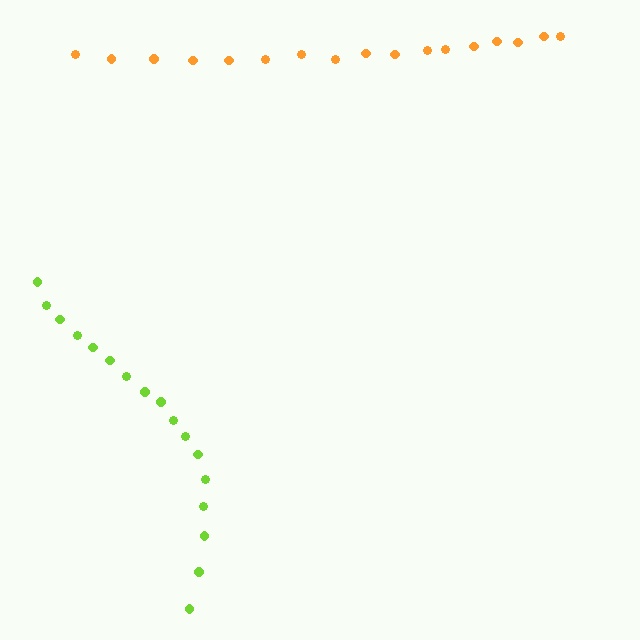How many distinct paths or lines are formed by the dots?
There are 2 distinct paths.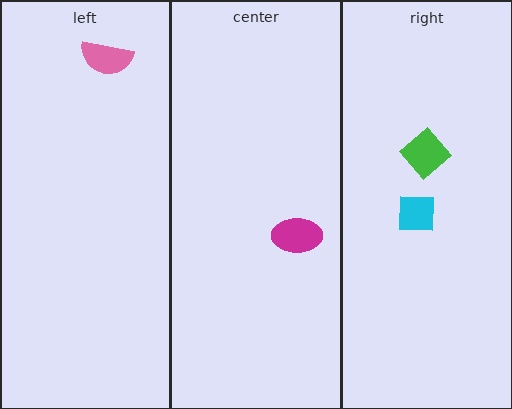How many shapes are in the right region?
2.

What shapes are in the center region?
The magenta ellipse.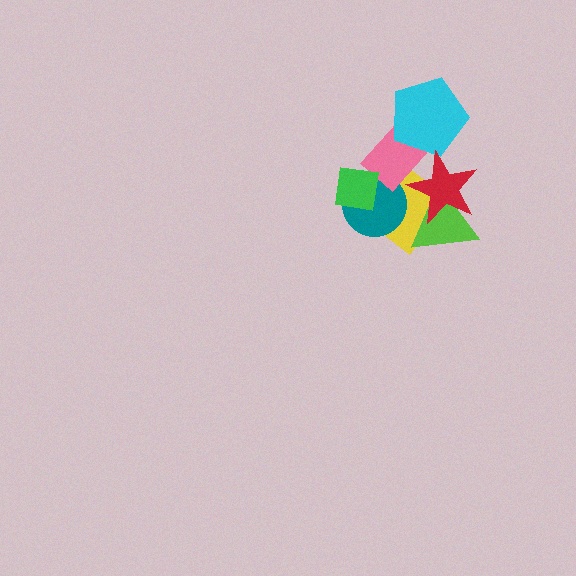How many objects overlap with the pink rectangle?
4 objects overlap with the pink rectangle.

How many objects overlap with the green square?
2 objects overlap with the green square.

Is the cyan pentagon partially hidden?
No, no other shape covers it.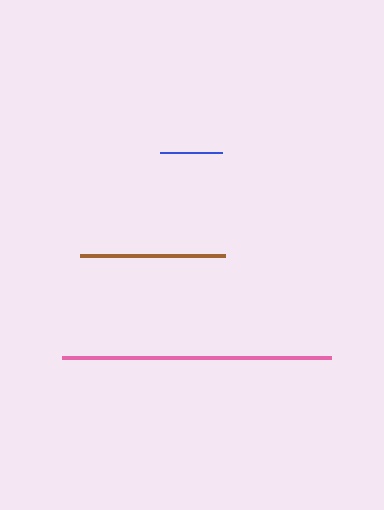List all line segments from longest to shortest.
From longest to shortest: pink, brown, blue.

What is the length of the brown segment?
The brown segment is approximately 144 pixels long.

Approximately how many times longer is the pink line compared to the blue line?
The pink line is approximately 4.3 times the length of the blue line.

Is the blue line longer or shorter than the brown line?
The brown line is longer than the blue line.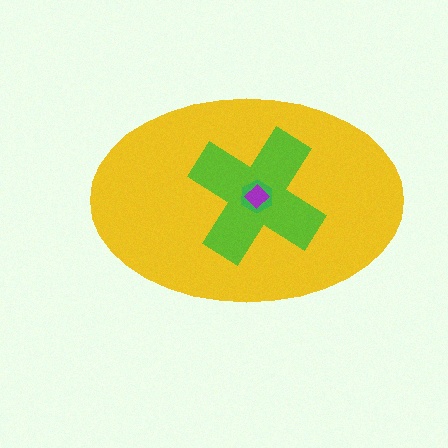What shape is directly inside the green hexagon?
The purple diamond.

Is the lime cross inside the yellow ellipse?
Yes.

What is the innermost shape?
The purple diamond.